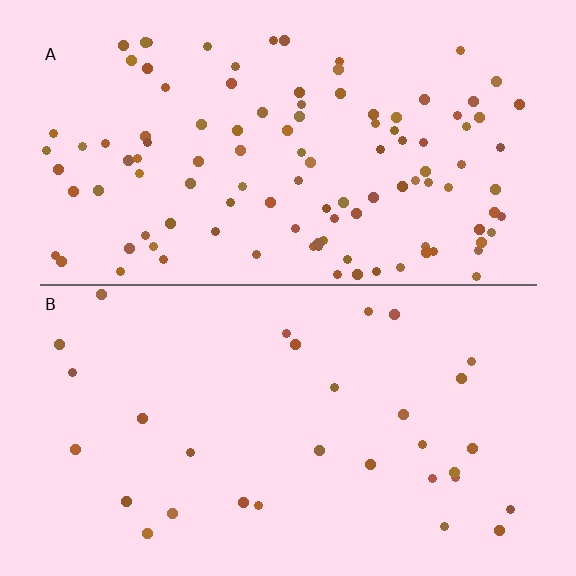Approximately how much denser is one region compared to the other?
Approximately 3.5× — region A over region B.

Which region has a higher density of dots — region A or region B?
A (the top).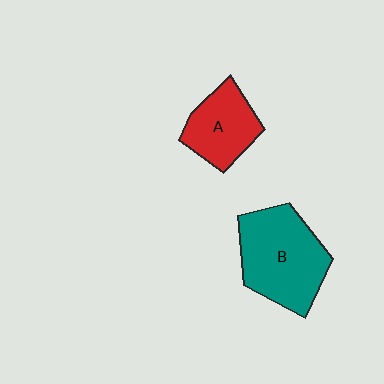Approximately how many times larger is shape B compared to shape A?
Approximately 1.6 times.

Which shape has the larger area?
Shape B (teal).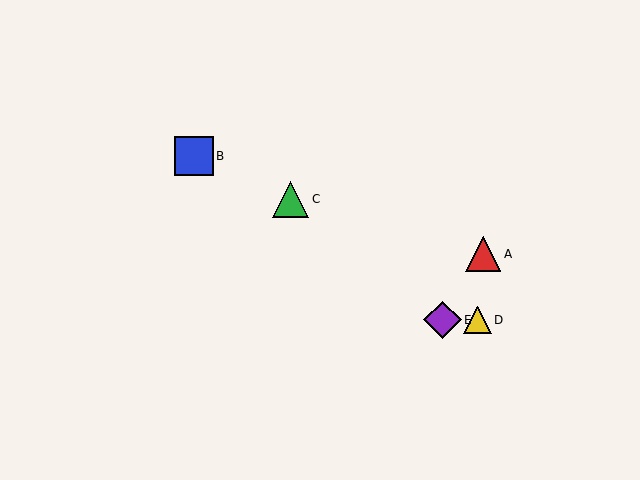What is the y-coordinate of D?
Object D is at y≈320.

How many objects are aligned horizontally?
2 objects (D, E) are aligned horizontally.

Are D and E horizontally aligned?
Yes, both are at y≈320.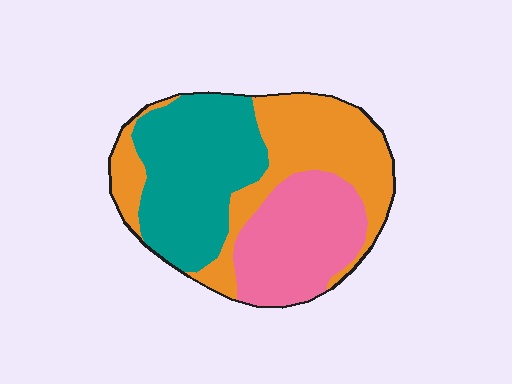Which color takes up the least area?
Pink, at roughly 30%.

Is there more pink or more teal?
Teal.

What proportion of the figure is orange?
Orange covers roughly 35% of the figure.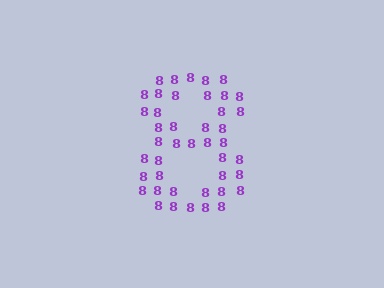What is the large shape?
The large shape is the digit 8.